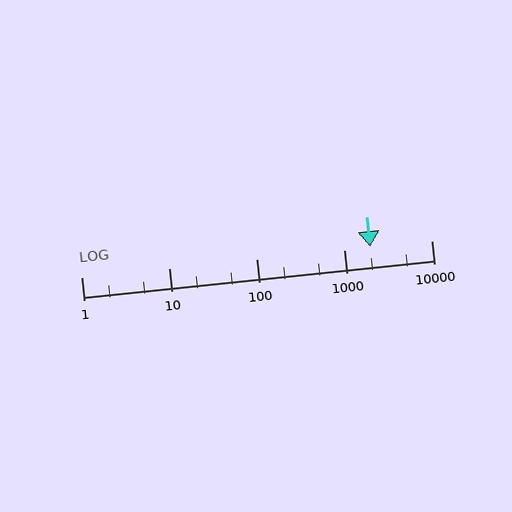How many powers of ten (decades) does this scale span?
The scale spans 4 decades, from 1 to 10000.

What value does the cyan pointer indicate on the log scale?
The pointer indicates approximately 2000.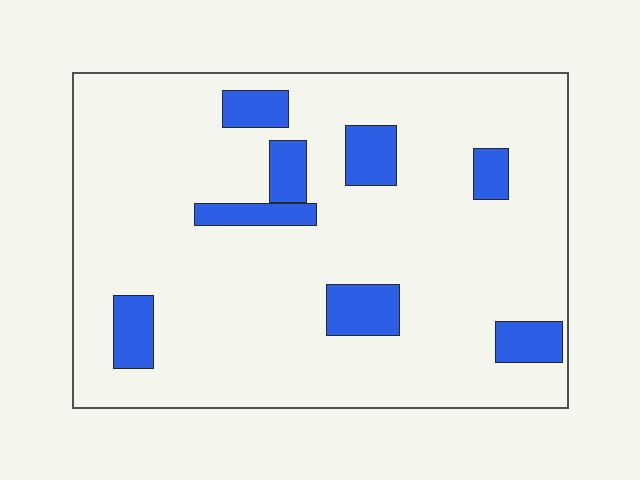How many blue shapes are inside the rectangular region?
8.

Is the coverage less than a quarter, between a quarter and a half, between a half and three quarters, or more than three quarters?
Less than a quarter.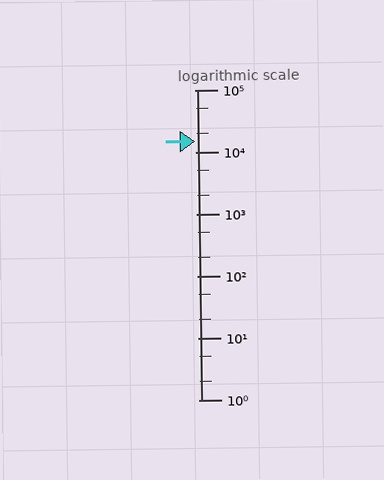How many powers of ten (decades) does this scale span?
The scale spans 5 decades, from 1 to 100000.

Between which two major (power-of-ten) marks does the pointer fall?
The pointer is between 10000 and 100000.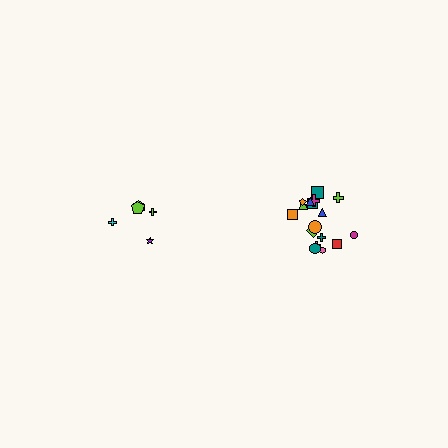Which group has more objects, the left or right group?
The right group.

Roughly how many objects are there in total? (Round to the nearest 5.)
Roughly 25 objects in total.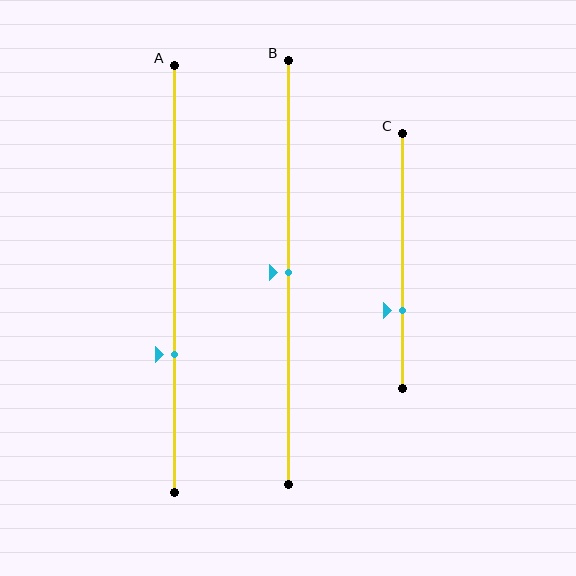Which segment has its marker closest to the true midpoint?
Segment B has its marker closest to the true midpoint.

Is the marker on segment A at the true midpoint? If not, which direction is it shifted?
No, the marker on segment A is shifted downward by about 18% of the segment length.